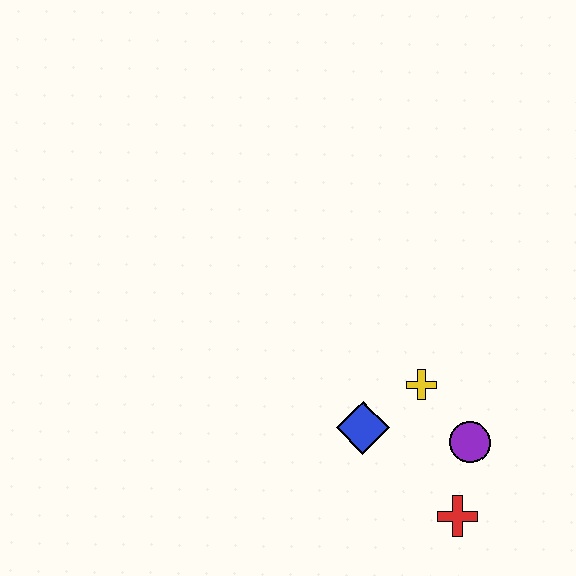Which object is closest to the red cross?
The purple circle is closest to the red cross.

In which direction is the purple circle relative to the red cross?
The purple circle is above the red cross.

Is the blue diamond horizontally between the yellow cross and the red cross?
No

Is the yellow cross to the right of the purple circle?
No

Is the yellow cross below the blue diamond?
No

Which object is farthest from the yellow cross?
The red cross is farthest from the yellow cross.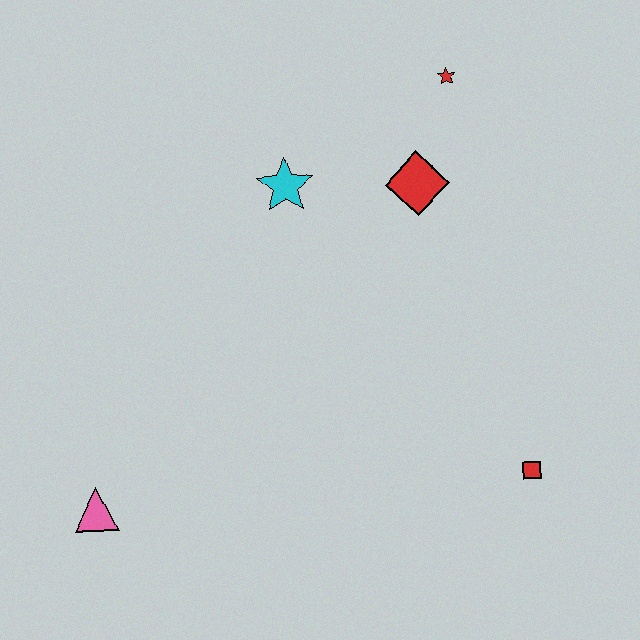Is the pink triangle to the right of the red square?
No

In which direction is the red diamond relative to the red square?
The red diamond is above the red square.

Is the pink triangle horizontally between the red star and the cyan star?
No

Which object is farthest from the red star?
The pink triangle is farthest from the red star.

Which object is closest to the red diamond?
The red star is closest to the red diamond.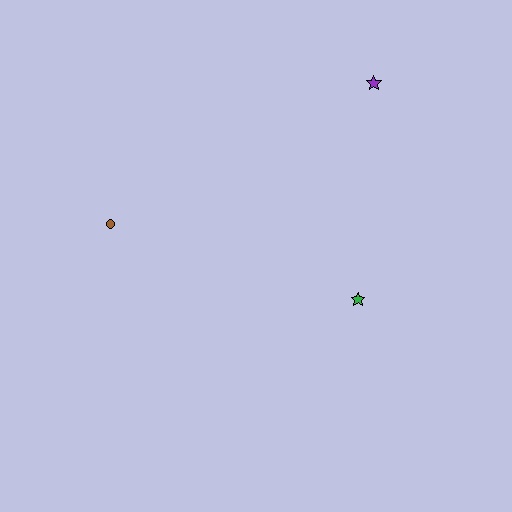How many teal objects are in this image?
There are no teal objects.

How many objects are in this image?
There are 3 objects.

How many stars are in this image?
There are 2 stars.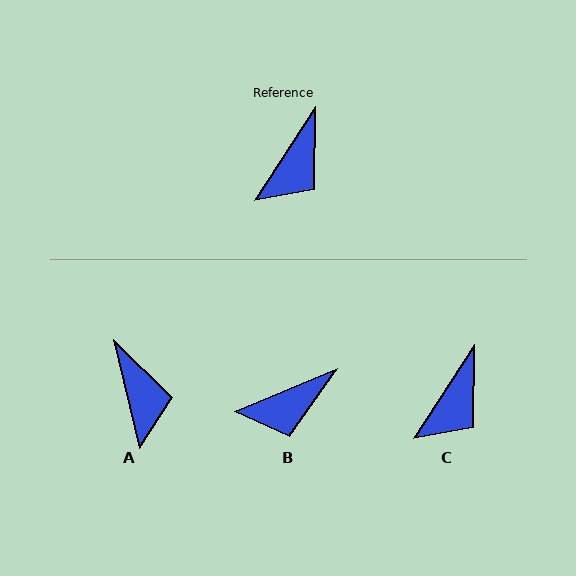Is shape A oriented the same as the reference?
No, it is off by about 47 degrees.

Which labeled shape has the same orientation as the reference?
C.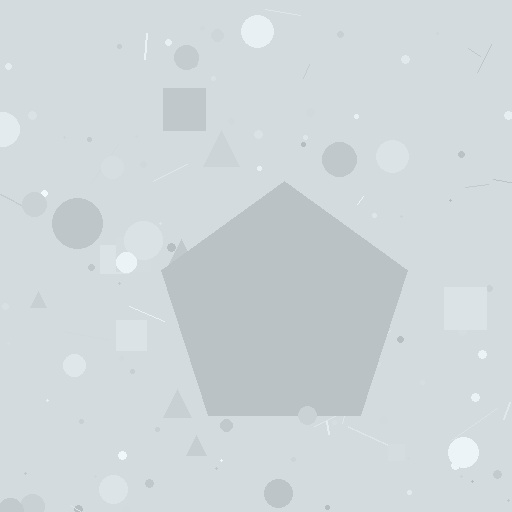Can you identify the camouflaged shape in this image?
The camouflaged shape is a pentagon.